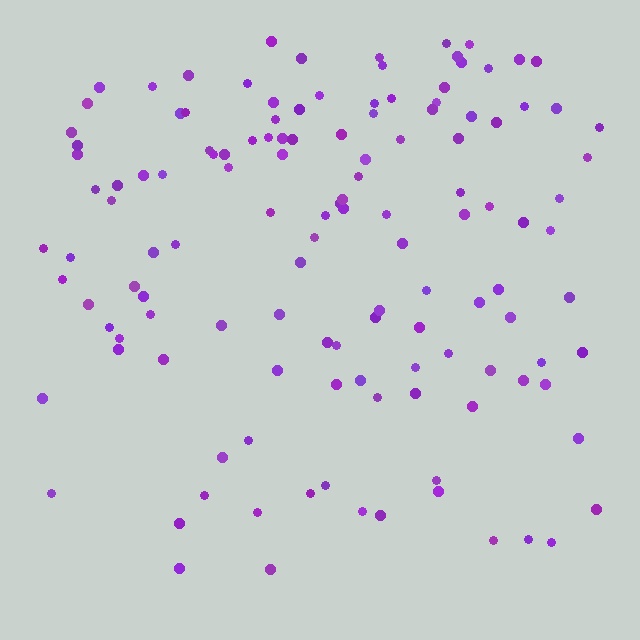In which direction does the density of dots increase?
From bottom to top, with the top side densest.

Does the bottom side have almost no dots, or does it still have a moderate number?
Still a moderate number, just noticeably fewer than the top.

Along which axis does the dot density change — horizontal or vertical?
Vertical.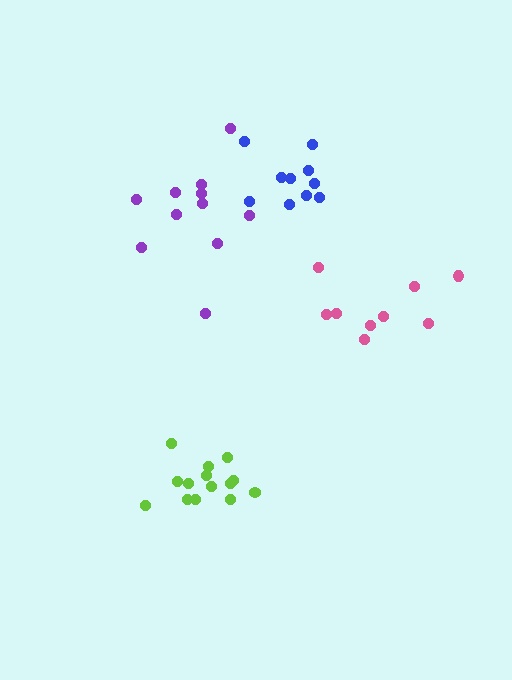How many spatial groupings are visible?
There are 4 spatial groupings.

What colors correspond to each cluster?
The clusters are colored: pink, lime, blue, purple.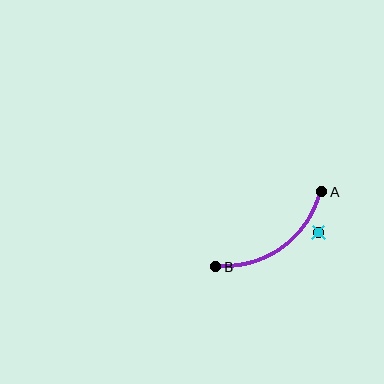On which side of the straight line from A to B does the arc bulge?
The arc bulges below and to the right of the straight line connecting A and B.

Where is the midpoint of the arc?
The arc midpoint is the point on the curve farthest from the straight line joining A and B. It sits below and to the right of that line.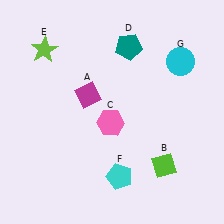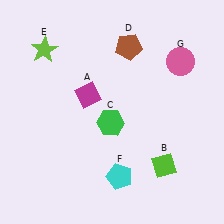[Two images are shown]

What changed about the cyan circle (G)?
In Image 1, G is cyan. In Image 2, it changed to pink.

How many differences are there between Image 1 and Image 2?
There are 3 differences between the two images.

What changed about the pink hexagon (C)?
In Image 1, C is pink. In Image 2, it changed to green.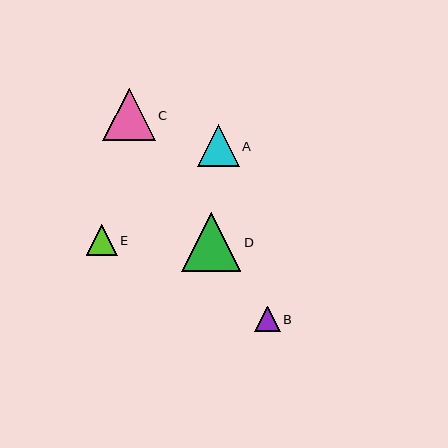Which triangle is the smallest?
Triangle B is the smallest with a size of approximately 25 pixels.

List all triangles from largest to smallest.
From largest to smallest: D, C, A, E, B.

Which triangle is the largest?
Triangle D is the largest with a size of approximately 59 pixels.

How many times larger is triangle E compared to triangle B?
Triangle E is approximately 1.2 times the size of triangle B.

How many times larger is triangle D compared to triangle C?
Triangle D is approximately 1.1 times the size of triangle C.